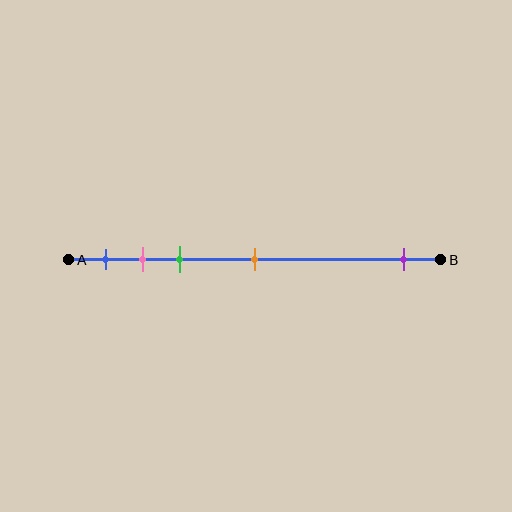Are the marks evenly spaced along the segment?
No, the marks are not evenly spaced.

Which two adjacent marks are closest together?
The pink and green marks are the closest adjacent pair.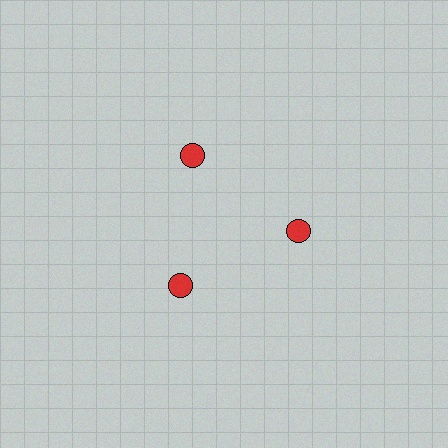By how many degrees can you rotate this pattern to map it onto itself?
The pattern maps onto itself every 120 degrees of rotation.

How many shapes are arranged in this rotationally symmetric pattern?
There are 3 shapes, arranged in 3 groups of 1.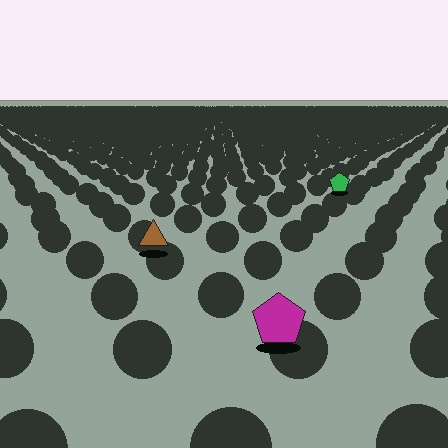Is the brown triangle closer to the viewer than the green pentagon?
Yes. The brown triangle is closer — you can tell from the texture gradient: the ground texture is coarser near it.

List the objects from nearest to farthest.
From nearest to farthest: the magenta pentagon, the brown triangle, the green pentagon.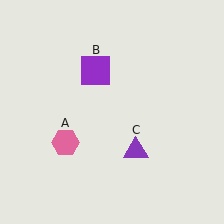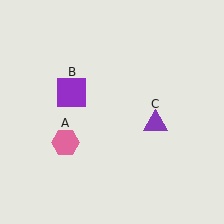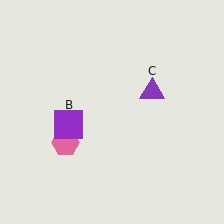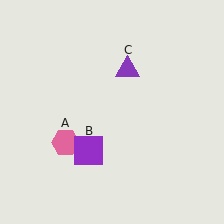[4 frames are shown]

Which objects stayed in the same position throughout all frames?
Pink hexagon (object A) remained stationary.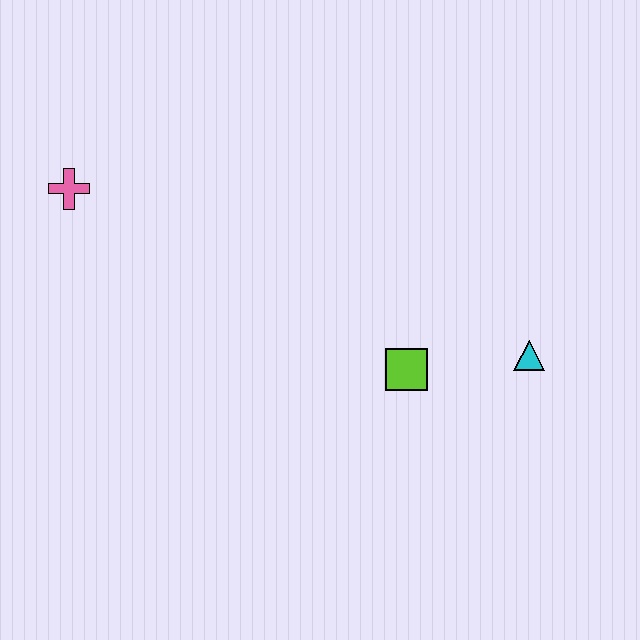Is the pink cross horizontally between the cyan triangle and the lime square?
No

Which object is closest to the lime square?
The cyan triangle is closest to the lime square.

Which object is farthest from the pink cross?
The cyan triangle is farthest from the pink cross.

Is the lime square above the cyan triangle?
No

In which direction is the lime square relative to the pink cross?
The lime square is to the right of the pink cross.